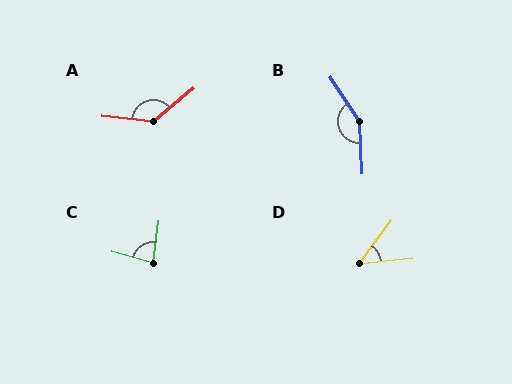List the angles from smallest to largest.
D (47°), C (82°), A (134°), B (150°).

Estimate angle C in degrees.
Approximately 82 degrees.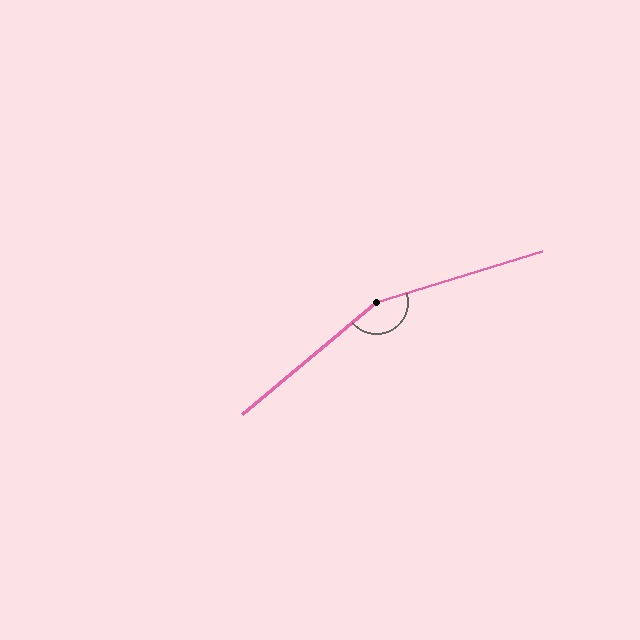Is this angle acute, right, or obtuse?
It is obtuse.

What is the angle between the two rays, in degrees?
Approximately 157 degrees.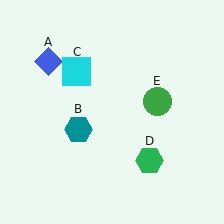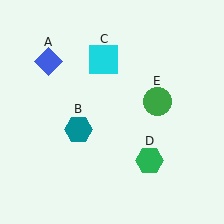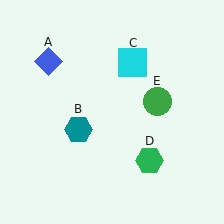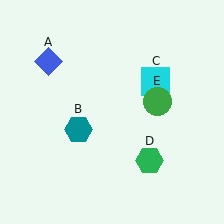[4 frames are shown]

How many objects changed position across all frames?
1 object changed position: cyan square (object C).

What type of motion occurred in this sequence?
The cyan square (object C) rotated clockwise around the center of the scene.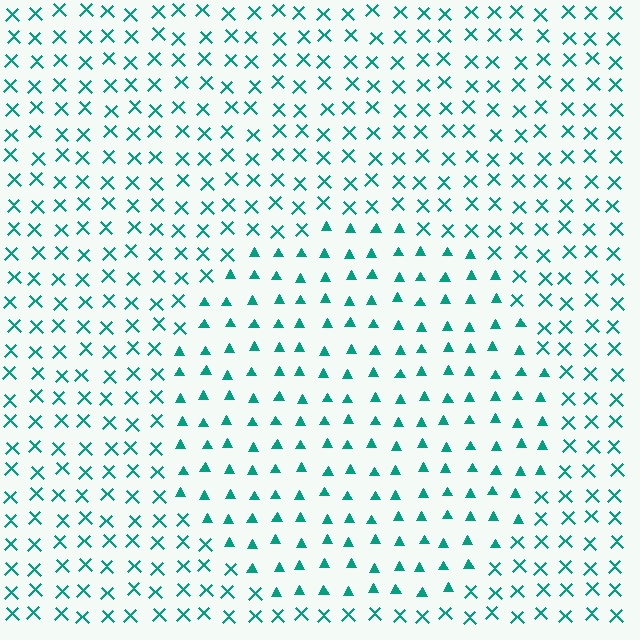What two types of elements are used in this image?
The image uses triangles inside the circle region and X marks outside it.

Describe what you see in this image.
The image is filled with small teal elements arranged in a uniform grid. A circle-shaped region contains triangles, while the surrounding area contains X marks. The boundary is defined purely by the change in element shape.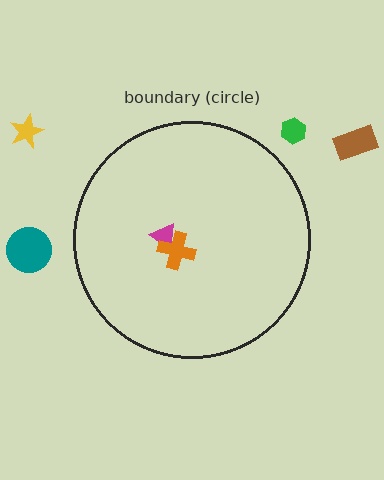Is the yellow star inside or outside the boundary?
Outside.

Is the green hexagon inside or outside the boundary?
Outside.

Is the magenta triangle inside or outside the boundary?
Inside.